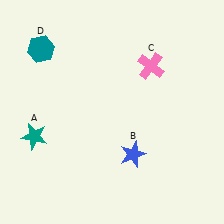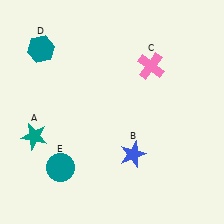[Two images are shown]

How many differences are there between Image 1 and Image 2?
There is 1 difference between the two images.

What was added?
A teal circle (E) was added in Image 2.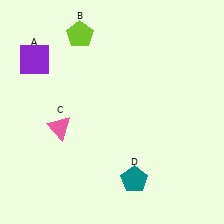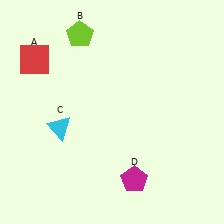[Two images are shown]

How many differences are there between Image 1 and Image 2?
There are 3 differences between the two images.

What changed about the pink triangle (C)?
In Image 1, C is pink. In Image 2, it changed to cyan.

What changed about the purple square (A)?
In Image 1, A is purple. In Image 2, it changed to red.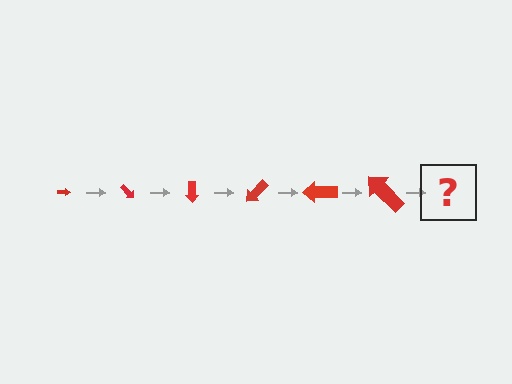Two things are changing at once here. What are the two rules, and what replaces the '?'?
The two rules are that the arrow grows larger each step and it rotates 45 degrees each step. The '?' should be an arrow, larger than the previous one and rotated 270 degrees from the start.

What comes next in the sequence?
The next element should be an arrow, larger than the previous one and rotated 270 degrees from the start.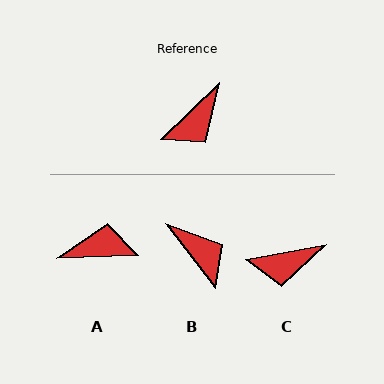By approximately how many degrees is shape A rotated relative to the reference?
Approximately 138 degrees counter-clockwise.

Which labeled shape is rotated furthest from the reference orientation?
A, about 138 degrees away.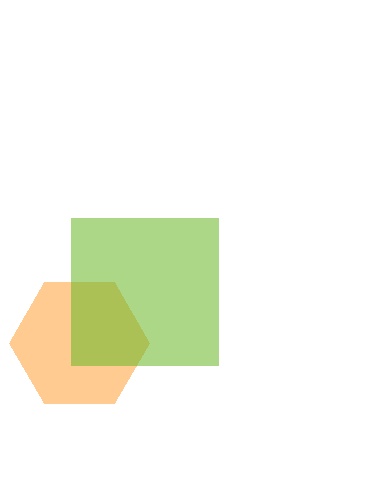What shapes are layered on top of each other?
The layered shapes are: an orange hexagon, a lime square.